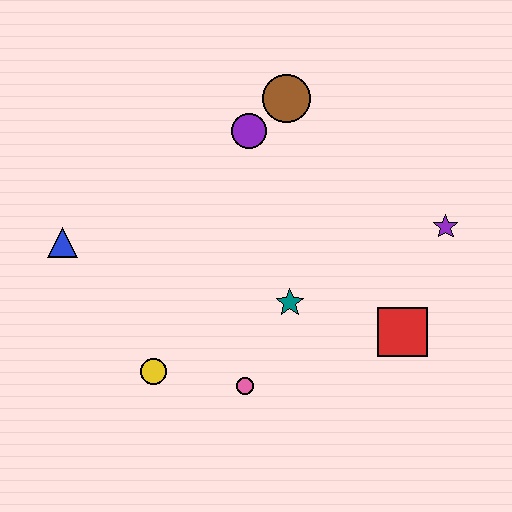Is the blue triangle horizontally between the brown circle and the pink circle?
No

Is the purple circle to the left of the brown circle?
Yes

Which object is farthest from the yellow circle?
The purple star is farthest from the yellow circle.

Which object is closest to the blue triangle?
The yellow circle is closest to the blue triangle.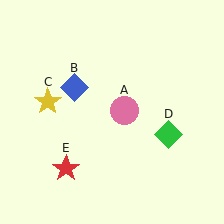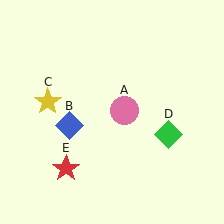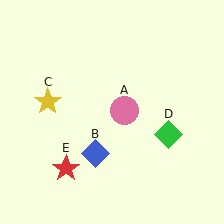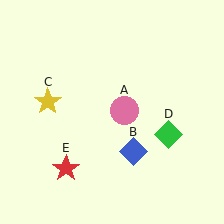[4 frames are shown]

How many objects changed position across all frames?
1 object changed position: blue diamond (object B).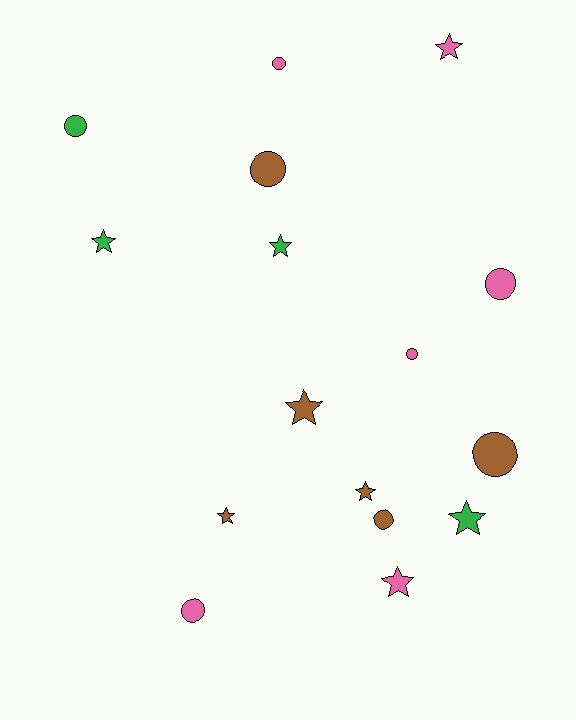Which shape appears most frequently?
Circle, with 8 objects.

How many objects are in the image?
There are 16 objects.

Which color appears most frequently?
Brown, with 6 objects.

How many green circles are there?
There is 1 green circle.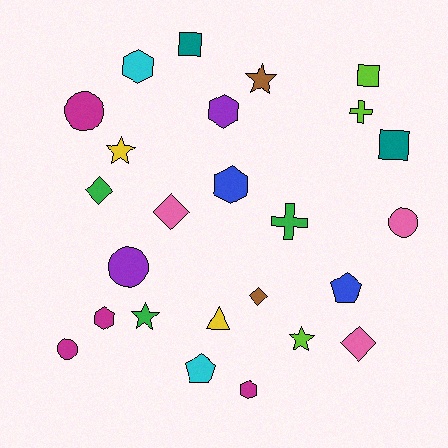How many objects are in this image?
There are 25 objects.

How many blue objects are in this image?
There are 2 blue objects.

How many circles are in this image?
There are 4 circles.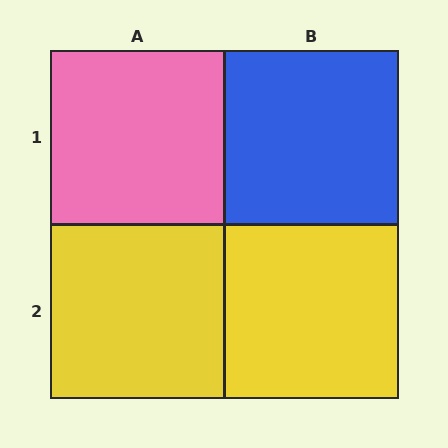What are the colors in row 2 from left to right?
Yellow, yellow.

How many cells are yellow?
2 cells are yellow.